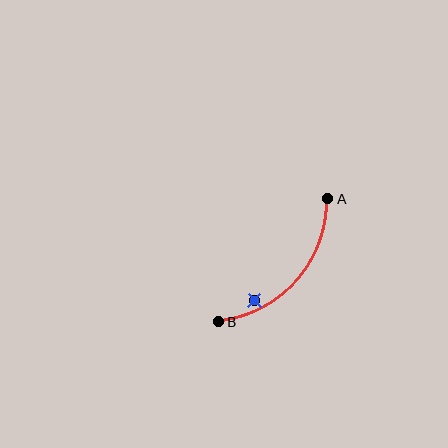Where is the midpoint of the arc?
The arc midpoint is the point on the curve farthest from the straight line joining A and B. It sits below and to the right of that line.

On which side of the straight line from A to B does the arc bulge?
The arc bulges below and to the right of the straight line connecting A and B.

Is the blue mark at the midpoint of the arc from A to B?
No — the blue mark does not lie on the arc at all. It sits slightly inside the curve.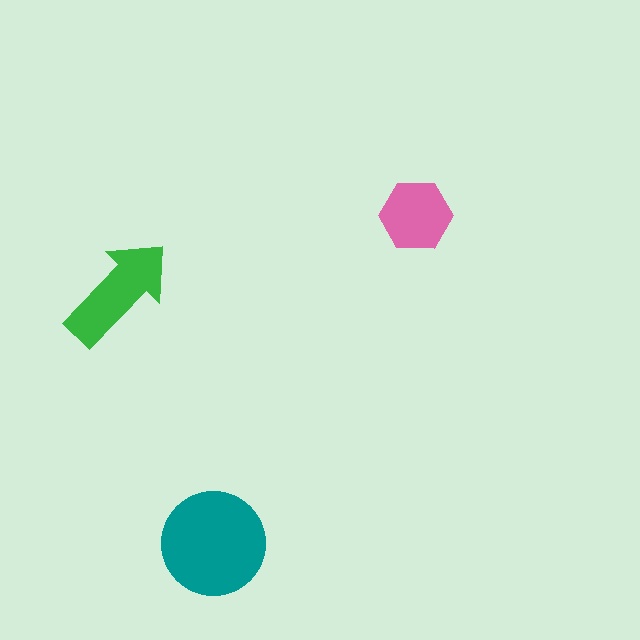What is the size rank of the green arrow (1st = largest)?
2nd.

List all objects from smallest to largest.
The pink hexagon, the green arrow, the teal circle.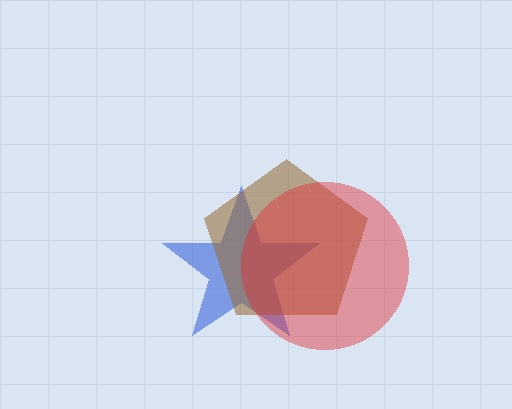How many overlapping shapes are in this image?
There are 3 overlapping shapes in the image.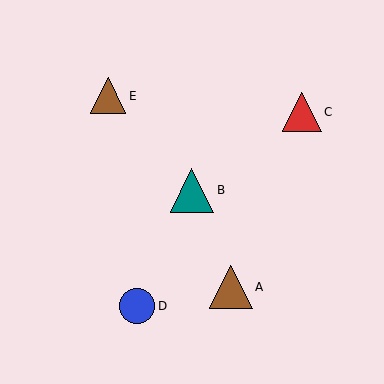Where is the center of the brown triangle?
The center of the brown triangle is at (108, 96).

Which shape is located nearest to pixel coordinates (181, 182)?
The teal triangle (labeled B) at (192, 190) is nearest to that location.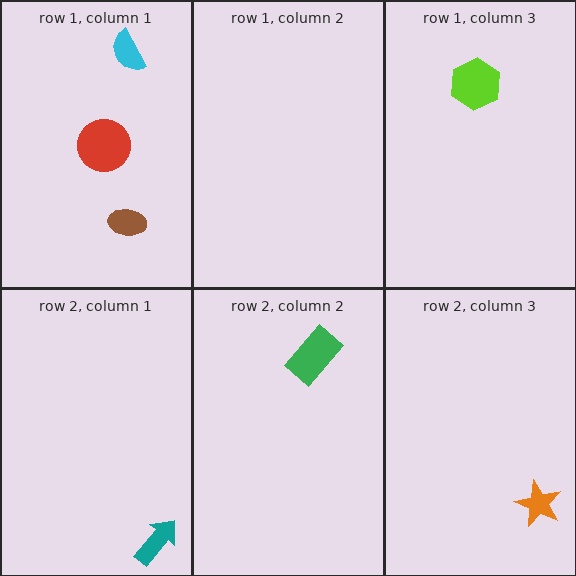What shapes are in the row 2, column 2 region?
The green rectangle.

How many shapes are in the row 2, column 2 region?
1.